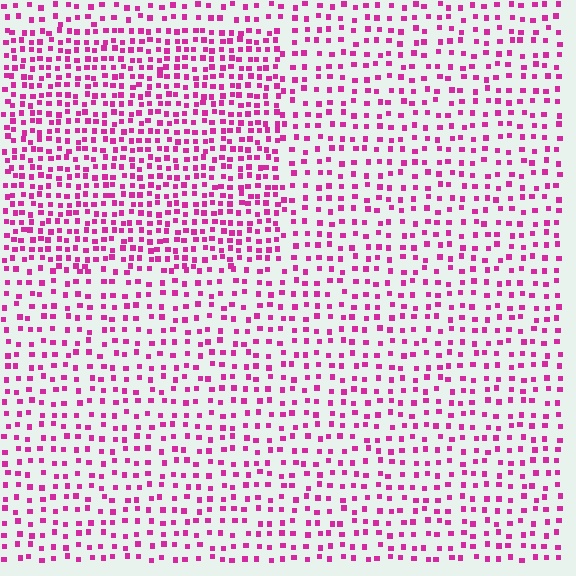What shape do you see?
I see a rectangle.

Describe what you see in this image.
The image contains small magenta elements arranged at two different densities. A rectangle-shaped region is visible where the elements are more densely packed than the surrounding area.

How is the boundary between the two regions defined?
The boundary is defined by a change in element density (approximately 1.8x ratio). All elements are the same color, size, and shape.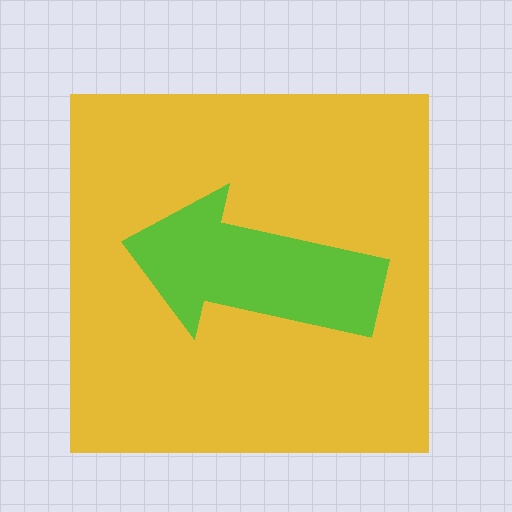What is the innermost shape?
The lime arrow.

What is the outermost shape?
The yellow square.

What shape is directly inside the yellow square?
The lime arrow.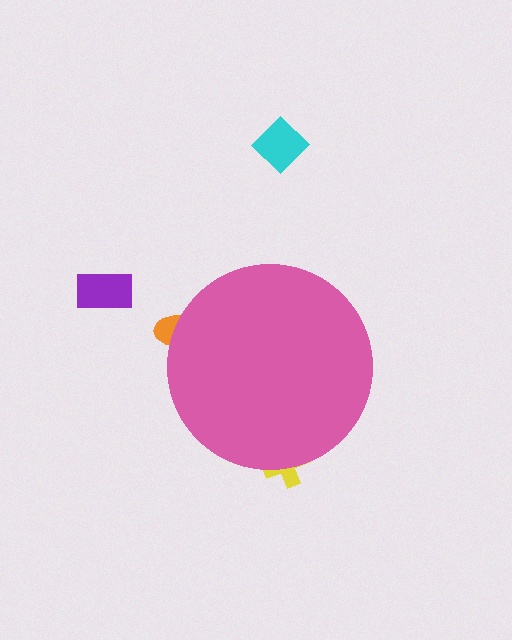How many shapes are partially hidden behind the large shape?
2 shapes are partially hidden.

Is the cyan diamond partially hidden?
No, the cyan diamond is fully visible.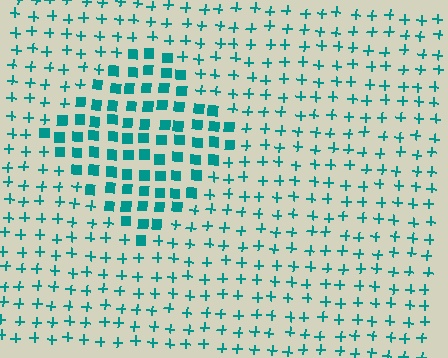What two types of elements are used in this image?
The image uses squares inside the diamond region and plus signs outside it.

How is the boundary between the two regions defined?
The boundary is defined by a change in element shape: squares inside vs. plus signs outside. All elements share the same color and spacing.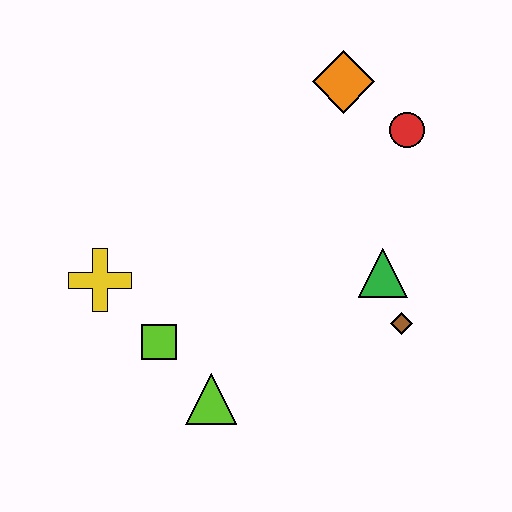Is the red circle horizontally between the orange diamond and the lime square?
No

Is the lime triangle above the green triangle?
No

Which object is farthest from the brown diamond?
The yellow cross is farthest from the brown diamond.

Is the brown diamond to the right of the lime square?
Yes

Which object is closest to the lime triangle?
The lime square is closest to the lime triangle.